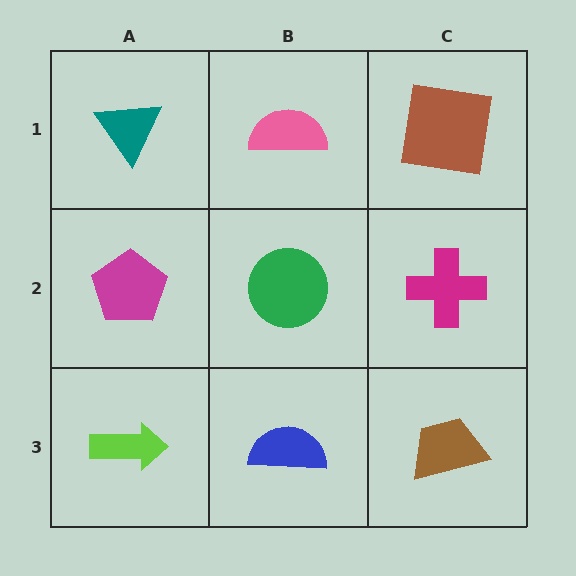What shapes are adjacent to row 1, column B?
A green circle (row 2, column B), a teal triangle (row 1, column A), a brown square (row 1, column C).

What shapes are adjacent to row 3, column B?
A green circle (row 2, column B), a lime arrow (row 3, column A), a brown trapezoid (row 3, column C).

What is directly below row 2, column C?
A brown trapezoid.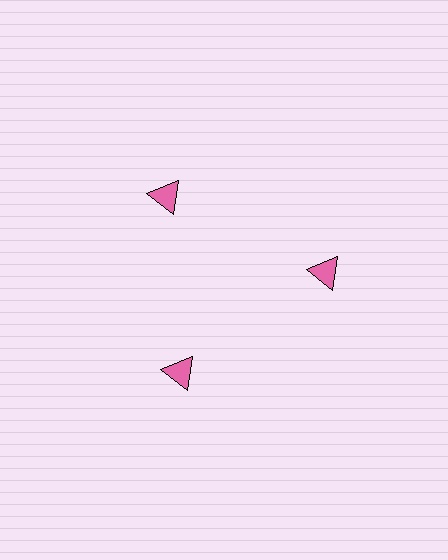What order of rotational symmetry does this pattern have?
This pattern has 3-fold rotational symmetry.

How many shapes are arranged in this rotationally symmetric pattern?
There are 3 shapes, arranged in 3 groups of 1.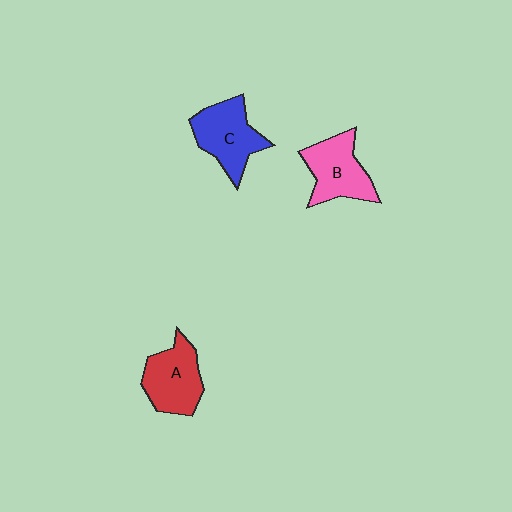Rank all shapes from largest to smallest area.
From largest to smallest: C (blue), B (pink), A (red).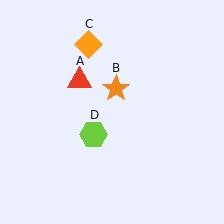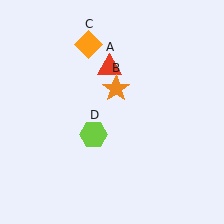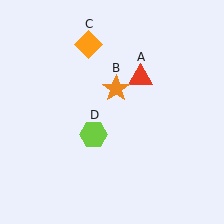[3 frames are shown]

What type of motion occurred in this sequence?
The red triangle (object A) rotated clockwise around the center of the scene.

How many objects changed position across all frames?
1 object changed position: red triangle (object A).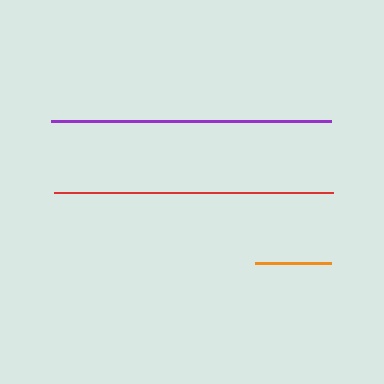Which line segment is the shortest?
The orange line is the shortest at approximately 75 pixels.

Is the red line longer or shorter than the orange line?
The red line is longer than the orange line.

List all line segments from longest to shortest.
From longest to shortest: purple, red, orange.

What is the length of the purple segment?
The purple segment is approximately 280 pixels long.